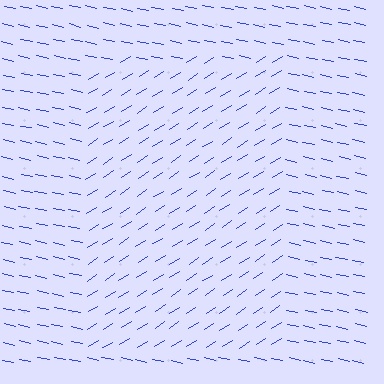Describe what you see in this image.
The image is filled with small blue line segments. A rectangle region in the image has lines oriented differently from the surrounding lines, creating a visible texture boundary.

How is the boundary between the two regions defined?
The boundary is defined purely by a change in line orientation (approximately 45 degrees difference). All lines are the same color and thickness.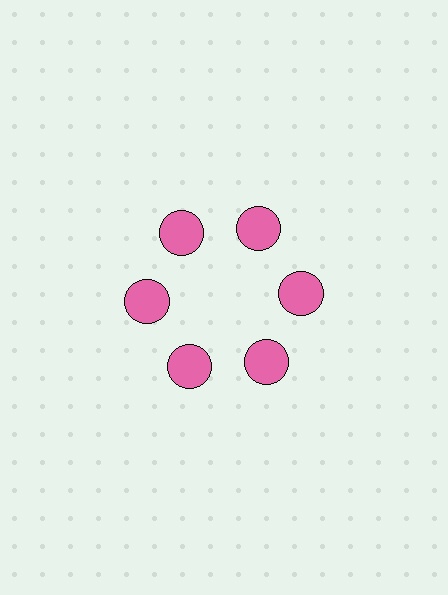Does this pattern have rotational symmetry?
Yes, this pattern has 6-fold rotational symmetry. It looks the same after rotating 60 degrees around the center.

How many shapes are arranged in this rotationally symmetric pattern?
There are 6 shapes, arranged in 6 groups of 1.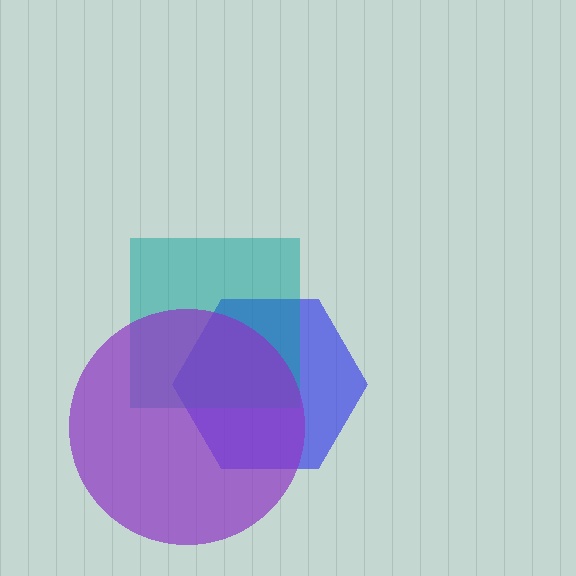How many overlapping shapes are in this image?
There are 3 overlapping shapes in the image.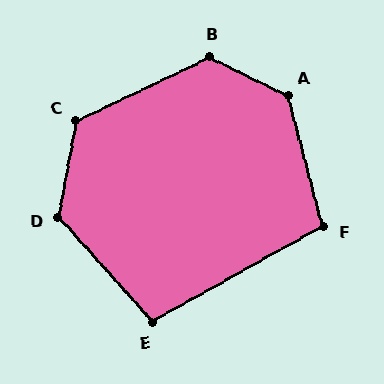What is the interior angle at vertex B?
Approximately 128 degrees (obtuse).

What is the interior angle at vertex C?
Approximately 126 degrees (obtuse).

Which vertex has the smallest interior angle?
E, at approximately 103 degrees.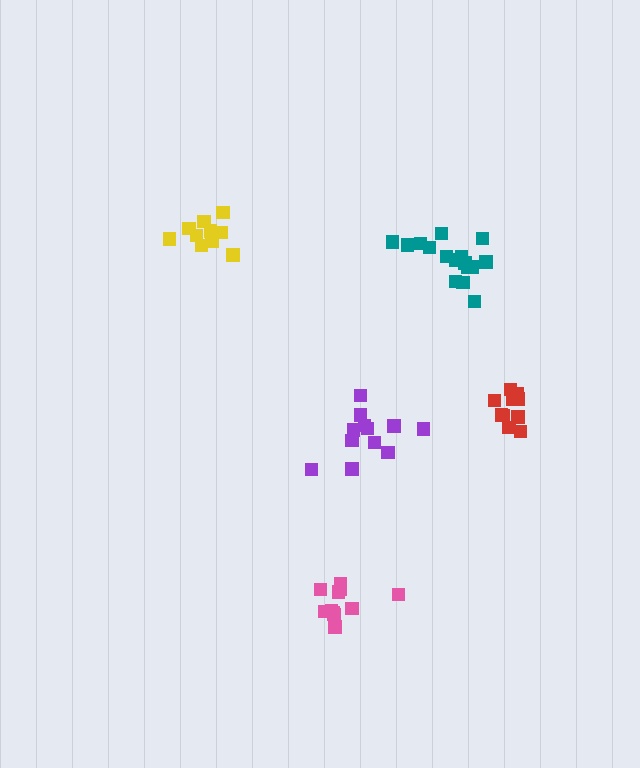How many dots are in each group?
Group 1: 10 dots, Group 2: 12 dots, Group 3: 16 dots, Group 4: 12 dots, Group 5: 10 dots (60 total).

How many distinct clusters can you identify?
There are 5 distinct clusters.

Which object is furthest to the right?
The red cluster is rightmost.